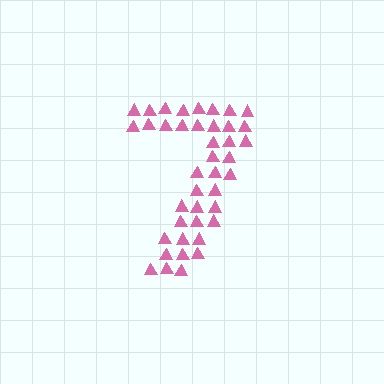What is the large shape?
The large shape is the digit 7.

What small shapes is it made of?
It is made of small triangles.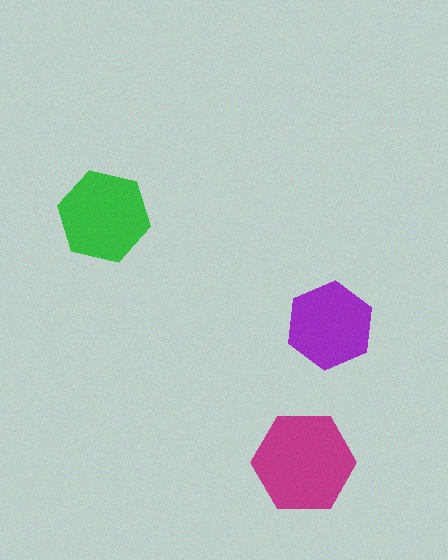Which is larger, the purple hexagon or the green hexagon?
The green one.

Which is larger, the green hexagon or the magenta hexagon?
The magenta one.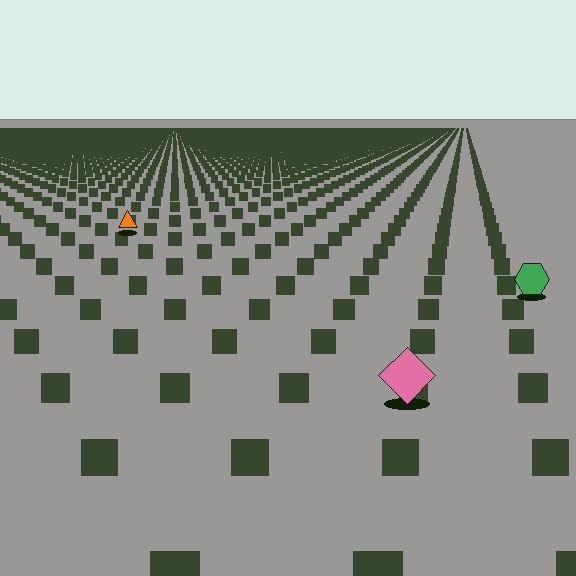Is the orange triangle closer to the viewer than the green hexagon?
No. The green hexagon is closer — you can tell from the texture gradient: the ground texture is coarser near it.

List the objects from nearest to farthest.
From nearest to farthest: the pink diamond, the green hexagon, the orange triangle.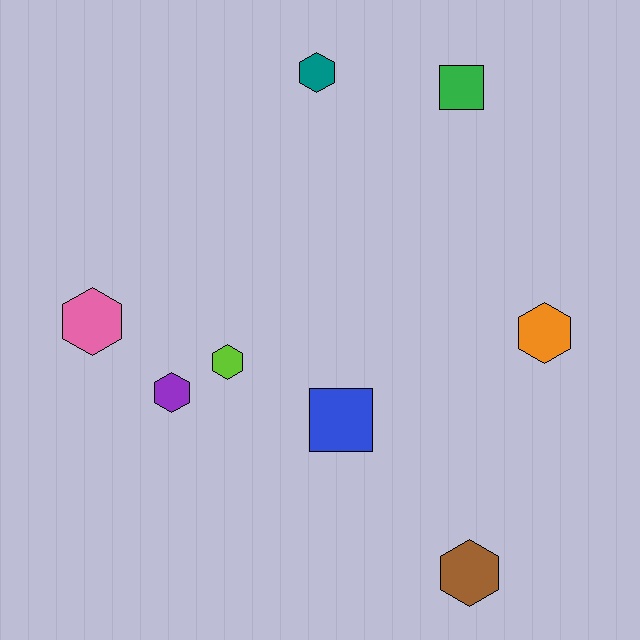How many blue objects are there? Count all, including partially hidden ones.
There is 1 blue object.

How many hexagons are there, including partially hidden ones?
There are 6 hexagons.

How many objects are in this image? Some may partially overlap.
There are 8 objects.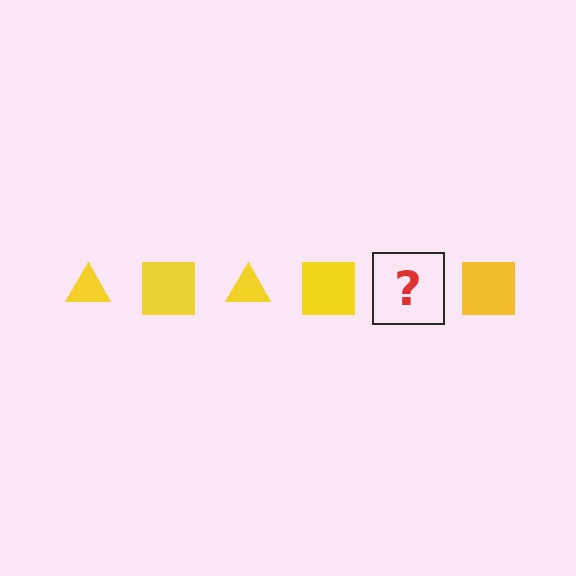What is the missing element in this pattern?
The missing element is a yellow triangle.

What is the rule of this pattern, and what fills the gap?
The rule is that the pattern cycles through triangle, square shapes in yellow. The gap should be filled with a yellow triangle.